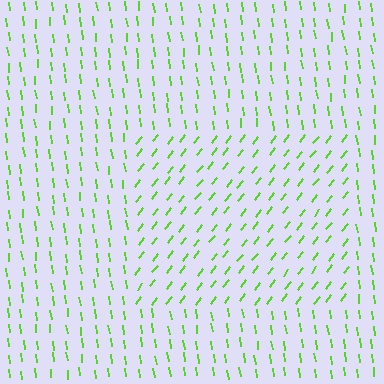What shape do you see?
I see a rectangle.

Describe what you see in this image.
The image is filled with small lime line segments. A rectangle region in the image has lines oriented differently from the surrounding lines, creating a visible texture boundary.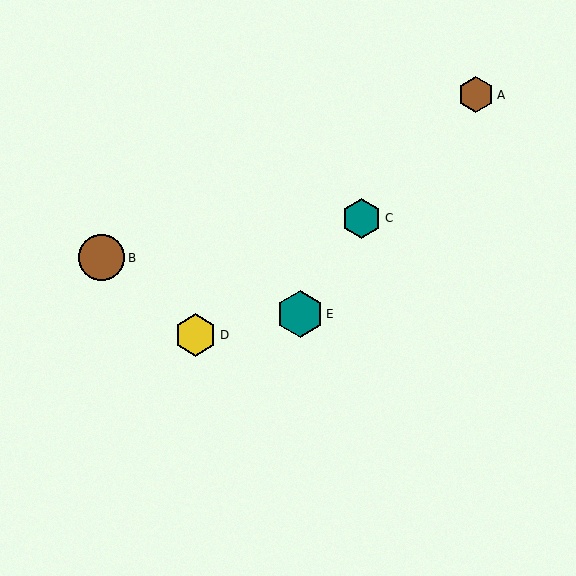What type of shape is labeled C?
Shape C is a teal hexagon.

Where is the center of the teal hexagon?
The center of the teal hexagon is at (300, 314).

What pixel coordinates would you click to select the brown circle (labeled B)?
Click at (101, 258) to select the brown circle B.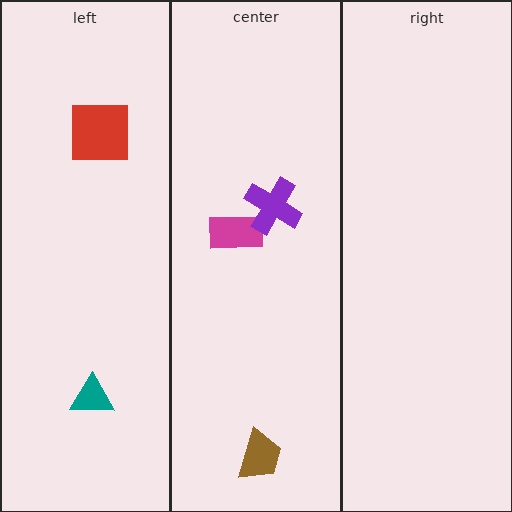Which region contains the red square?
The left region.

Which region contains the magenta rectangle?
The center region.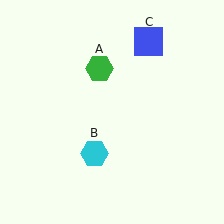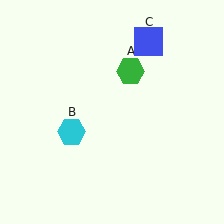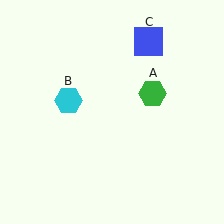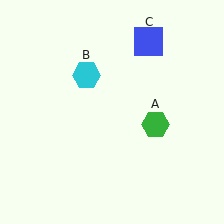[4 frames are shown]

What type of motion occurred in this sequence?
The green hexagon (object A), cyan hexagon (object B) rotated clockwise around the center of the scene.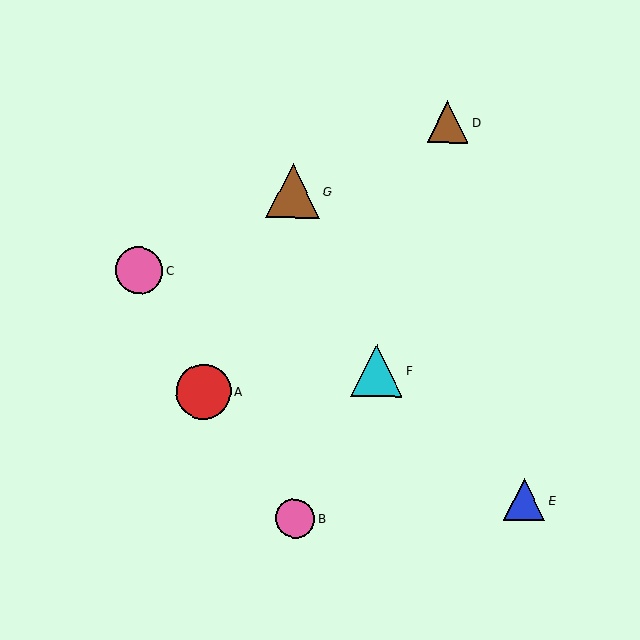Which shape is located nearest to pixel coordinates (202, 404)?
The red circle (labeled A) at (204, 392) is nearest to that location.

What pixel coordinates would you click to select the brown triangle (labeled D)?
Click at (448, 122) to select the brown triangle D.